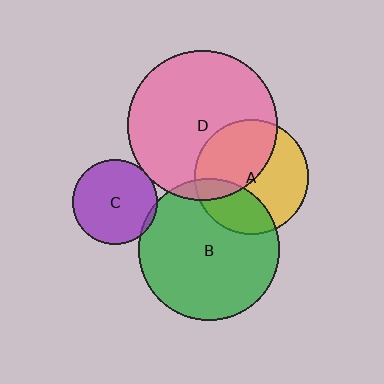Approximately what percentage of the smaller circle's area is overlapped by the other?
Approximately 5%.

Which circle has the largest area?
Circle D (pink).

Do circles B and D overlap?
Yes.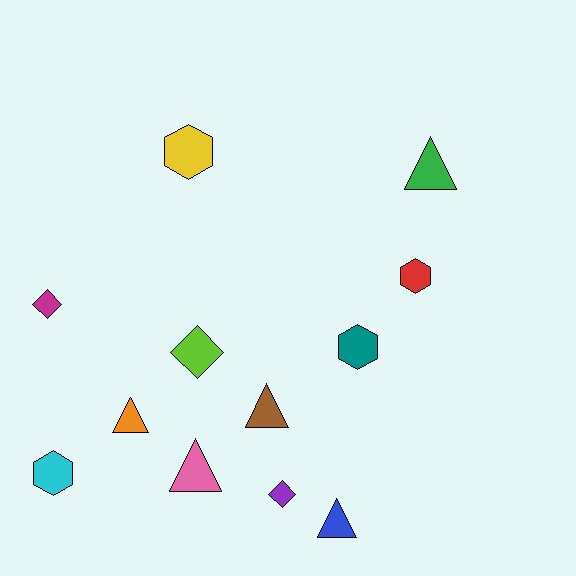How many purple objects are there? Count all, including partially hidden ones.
There is 1 purple object.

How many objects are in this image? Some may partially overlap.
There are 12 objects.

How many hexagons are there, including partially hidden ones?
There are 4 hexagons.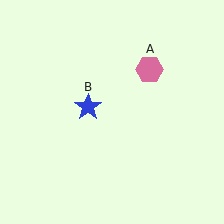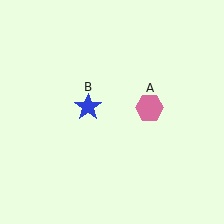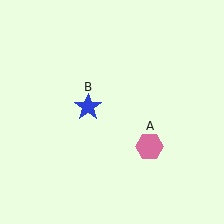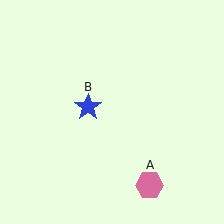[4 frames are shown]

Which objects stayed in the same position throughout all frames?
Blue star (object B) remained stationary.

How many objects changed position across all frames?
1 object changed position: pink hexagon (object A).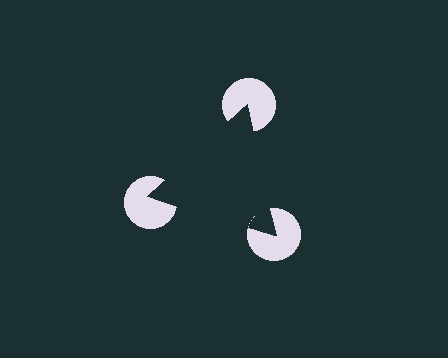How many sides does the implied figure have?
3 sides.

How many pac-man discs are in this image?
There are 3 — one at each vertex of the illusory triangle.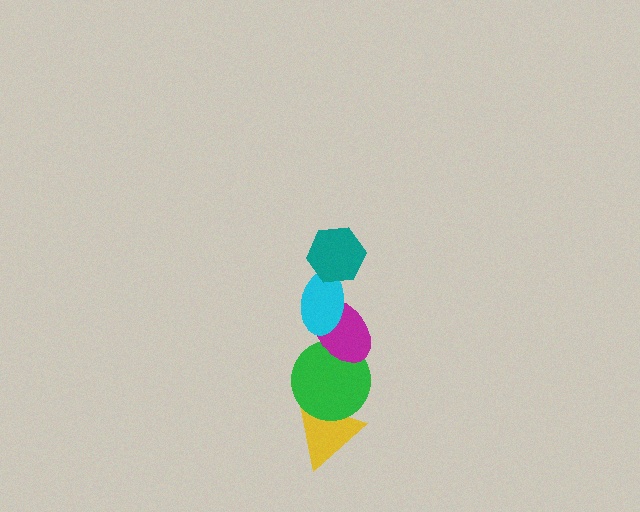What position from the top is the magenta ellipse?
The magenta ellipse is 3rd from the top.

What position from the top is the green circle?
The green circle is 4th from the top.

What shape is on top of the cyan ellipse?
The teal hexagon is on top of the cyan ellipse.